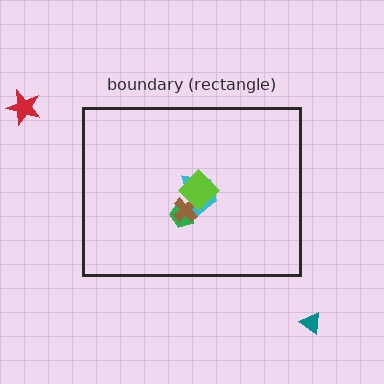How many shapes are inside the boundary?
4 inside, 2 outside.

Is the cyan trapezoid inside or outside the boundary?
Inside.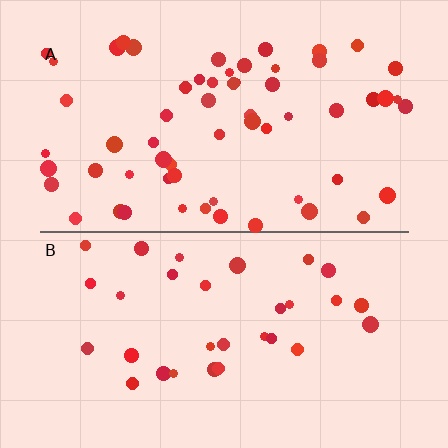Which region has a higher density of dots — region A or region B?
A (the top).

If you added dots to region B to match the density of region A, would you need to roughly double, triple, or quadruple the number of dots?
Approximately double.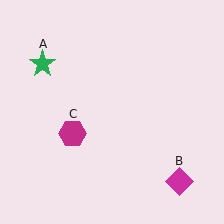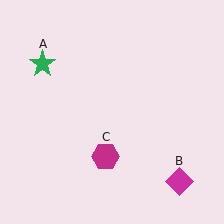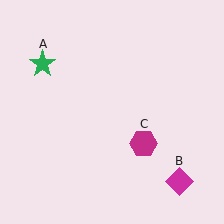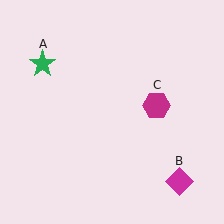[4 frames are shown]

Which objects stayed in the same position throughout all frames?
Green star (object A) and magenta diamond (object B) remained stationary.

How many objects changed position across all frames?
1 object changed position: magenta hexagon (object C).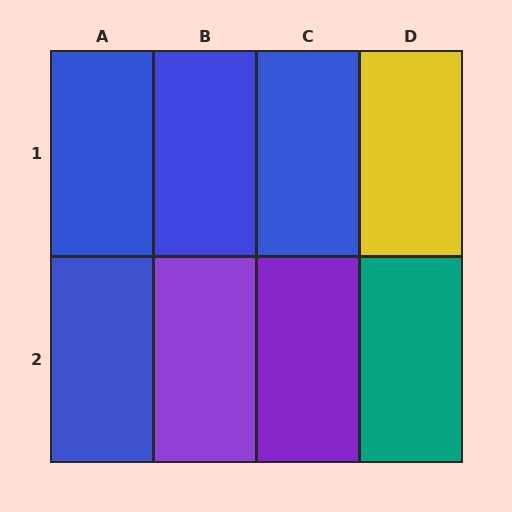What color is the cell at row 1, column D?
Yellow.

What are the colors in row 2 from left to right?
Blue, purple, purple, teal.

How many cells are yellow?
1 cell is yellow.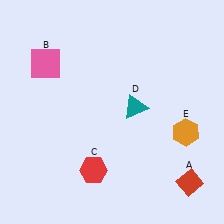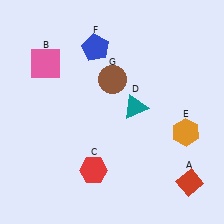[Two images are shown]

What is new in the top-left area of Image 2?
A blue pentagon (F) was added in the top-left area of Image 2.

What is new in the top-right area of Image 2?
A brown circle (G) was added in the top-right area of Image 2.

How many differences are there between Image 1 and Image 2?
There are 2 differences between the two images.